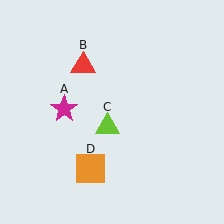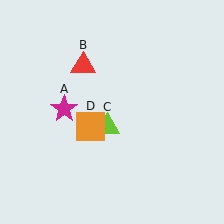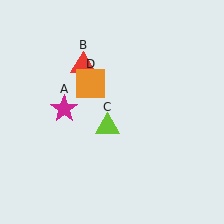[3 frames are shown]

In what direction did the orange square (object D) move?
The orange square (object D) moved up.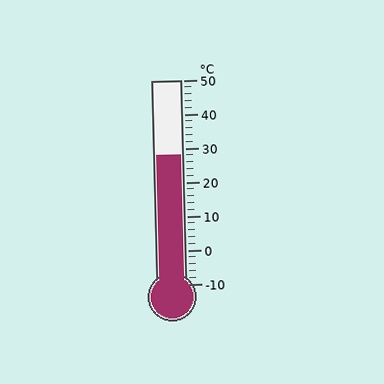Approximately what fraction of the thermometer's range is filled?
The thermometer is filled to approximately 65% of its range.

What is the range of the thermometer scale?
The thermometer scale ranges from -10°C to 50°C.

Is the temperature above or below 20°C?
The temperature is above 20°C.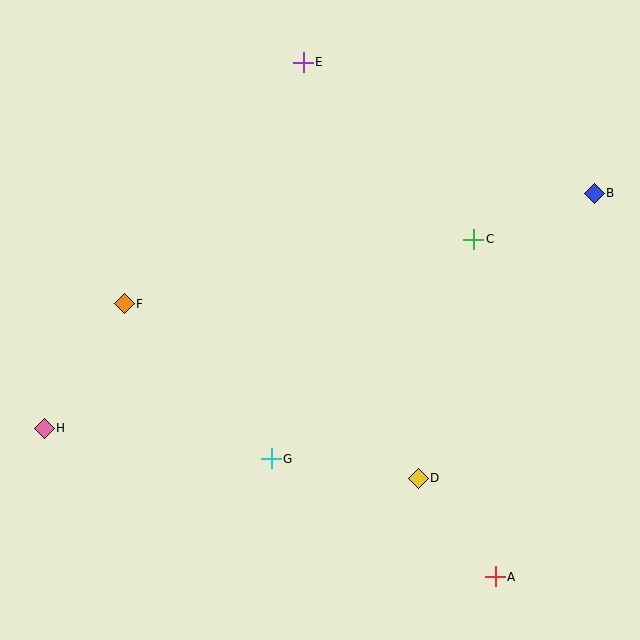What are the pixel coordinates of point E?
Point E is at (303, 62).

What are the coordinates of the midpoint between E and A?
The midpoint between E and A is at (399, 319).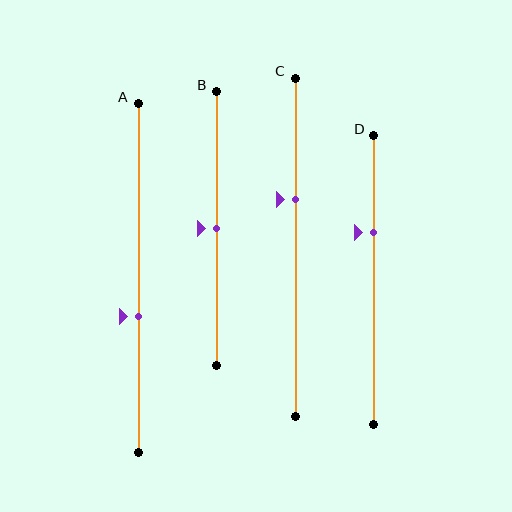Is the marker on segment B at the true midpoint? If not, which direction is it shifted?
Yes, the marker on segment B is at the true midpoint.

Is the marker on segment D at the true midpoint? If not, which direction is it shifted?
No, the marker on segment D is shifted upward by about 16% of the segment length.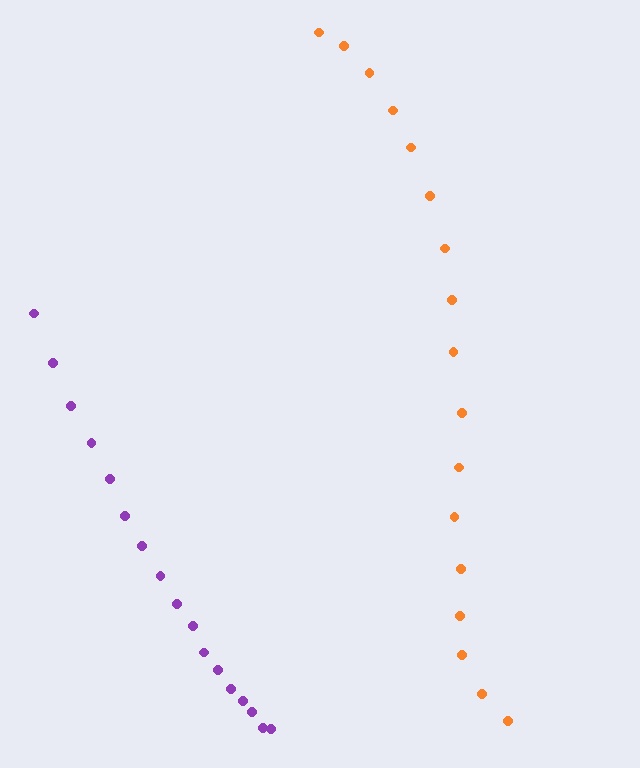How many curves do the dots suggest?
There are 2 distinct paths.